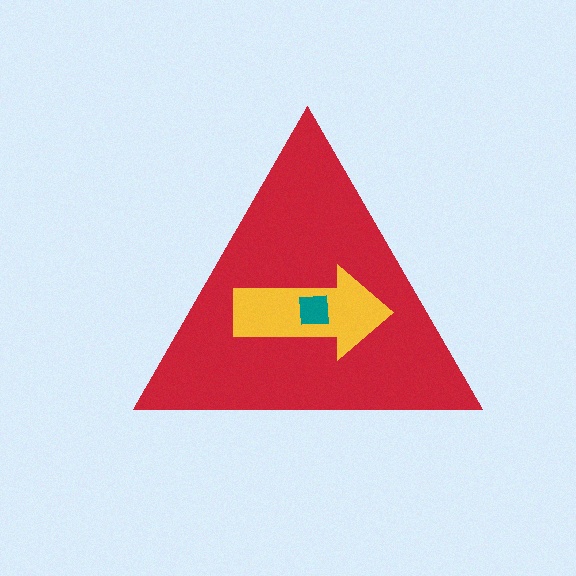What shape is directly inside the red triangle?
The yellow arrow.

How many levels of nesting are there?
3.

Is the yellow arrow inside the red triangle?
Yes.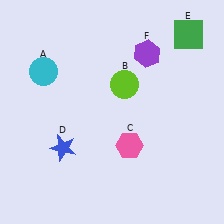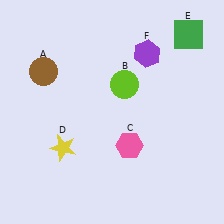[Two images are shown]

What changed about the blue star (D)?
In Image 1, D is blue. In Image 2, it changed to yellow.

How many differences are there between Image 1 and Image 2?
There are 2 differences between the two images.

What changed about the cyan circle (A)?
In Image 1, A is cyan. In Image 2, it changed to brown.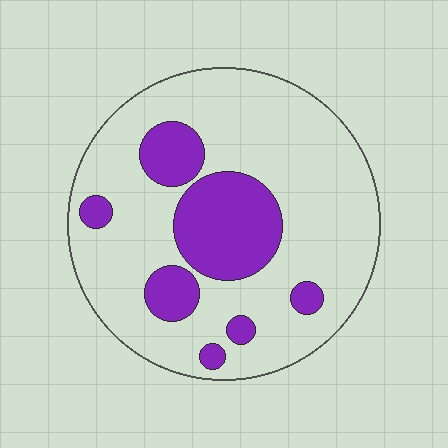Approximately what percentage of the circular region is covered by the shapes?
Approximately 25%.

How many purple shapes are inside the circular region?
7.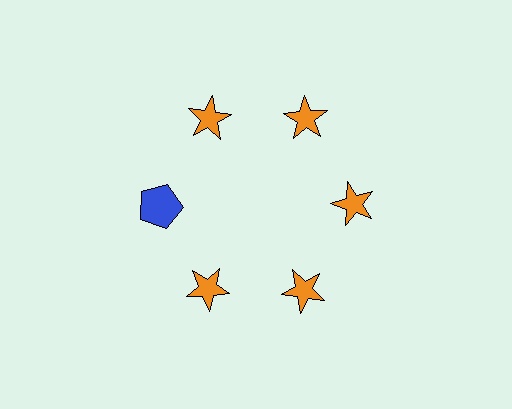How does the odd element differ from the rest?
It differs in both color (blue instead of orange) and shape (pentagon instead of star).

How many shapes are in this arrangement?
There are 6 shapes arranged in a ring pattern.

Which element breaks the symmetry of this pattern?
The blue pentagon at roughly the 9 o'clock position breaks the symmetry. All other shapes are orange stars.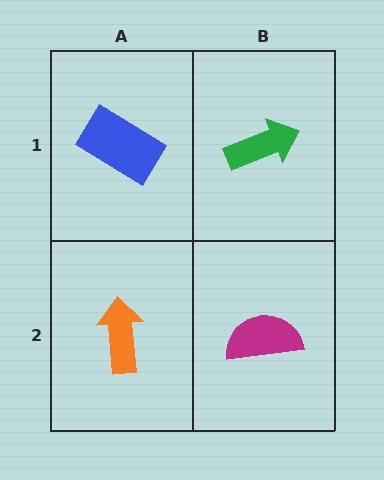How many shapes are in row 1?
2 shapes.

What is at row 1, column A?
A blue rectangle.